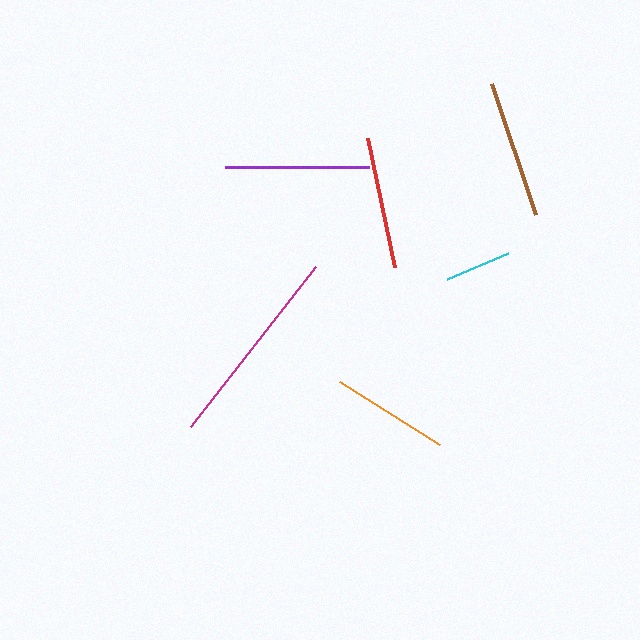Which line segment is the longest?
The magenta line is the longest at approximately 203 pixels.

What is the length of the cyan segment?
The cyan segment is approximately 66 pixels long.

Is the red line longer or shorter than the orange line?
The red line is longer than the orange line.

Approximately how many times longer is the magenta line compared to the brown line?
The magenta line is approximately 1.5 times the length of the brown line.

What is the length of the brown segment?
The brown segment is approximately 139 pixels long.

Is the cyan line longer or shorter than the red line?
The red line is longer than the cyan line.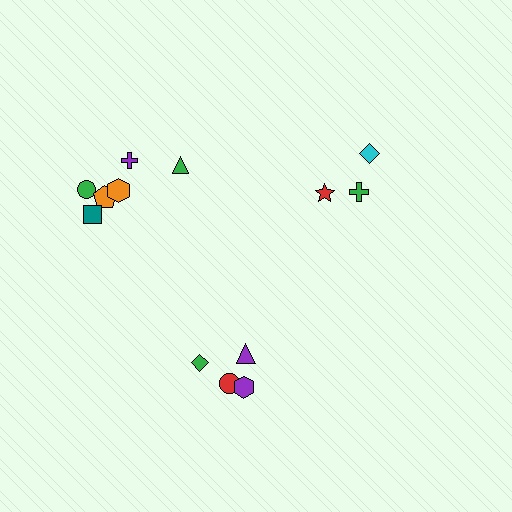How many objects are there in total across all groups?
There are 13 objects.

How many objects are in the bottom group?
There are 4 objects.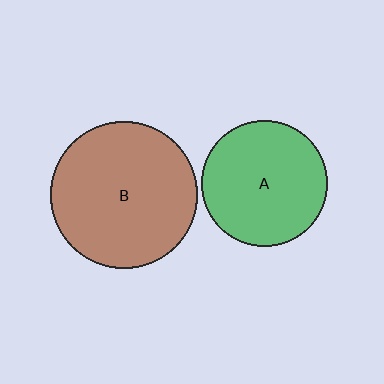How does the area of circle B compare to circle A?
Approximately 1.4 times.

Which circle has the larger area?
Circle B (brown).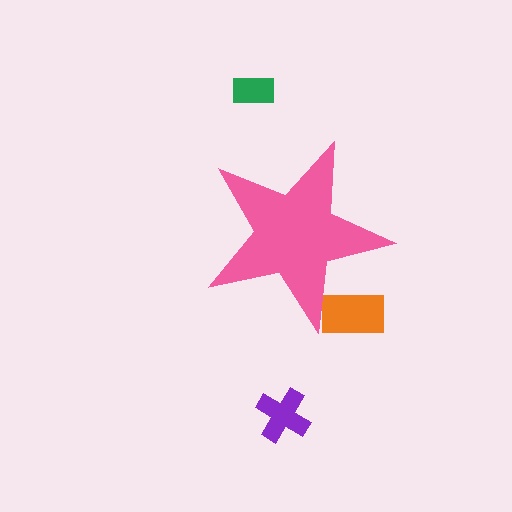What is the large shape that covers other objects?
A pink star.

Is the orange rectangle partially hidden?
Yes, the orange rectangle is partially hidden behind the pink star.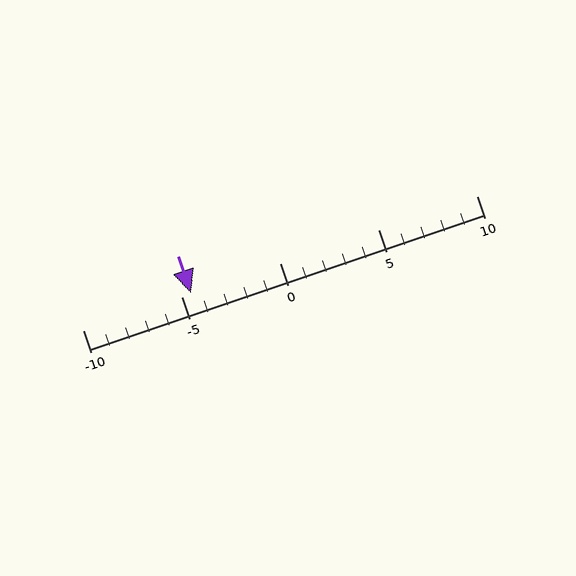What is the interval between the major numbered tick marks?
The major tick marks are spaced 5 units apart.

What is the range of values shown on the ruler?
The ruler shows values from -10 to 10.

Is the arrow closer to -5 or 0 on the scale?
The arrow is closer to -5.